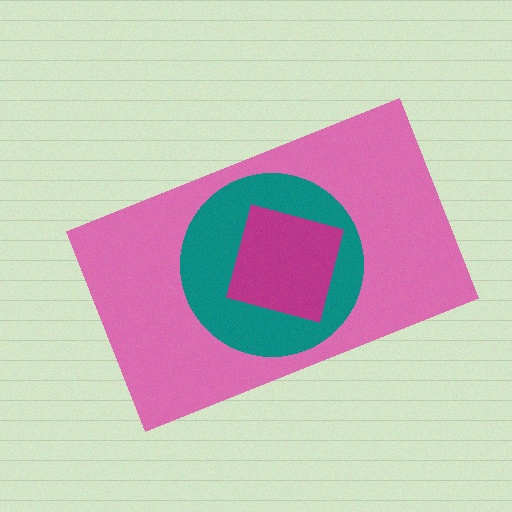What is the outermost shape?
The pink rectangle.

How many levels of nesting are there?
3.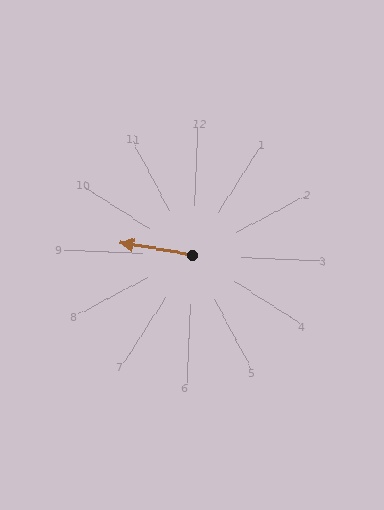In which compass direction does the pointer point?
West.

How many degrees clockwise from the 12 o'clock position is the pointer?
Approximately 277 degrees.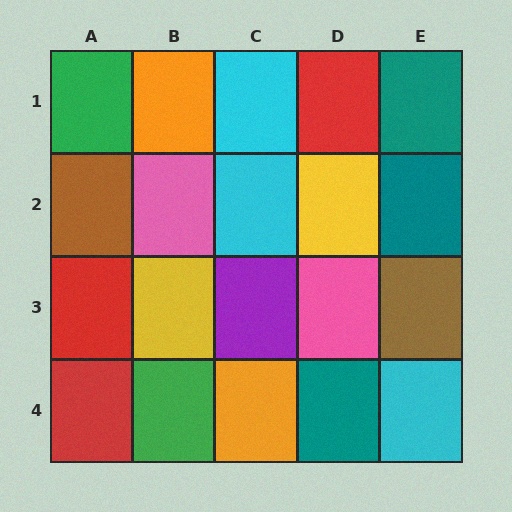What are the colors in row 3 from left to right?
Red, yellow, purple, pink, brown.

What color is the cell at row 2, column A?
Brown.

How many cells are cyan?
3 cells are cyan.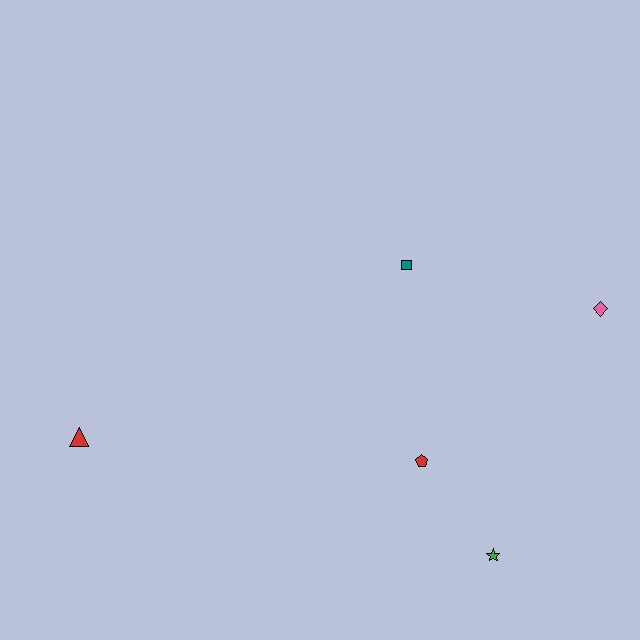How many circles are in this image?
There are no circles.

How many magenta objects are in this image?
There are no magenta objects.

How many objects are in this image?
There are 5 objects.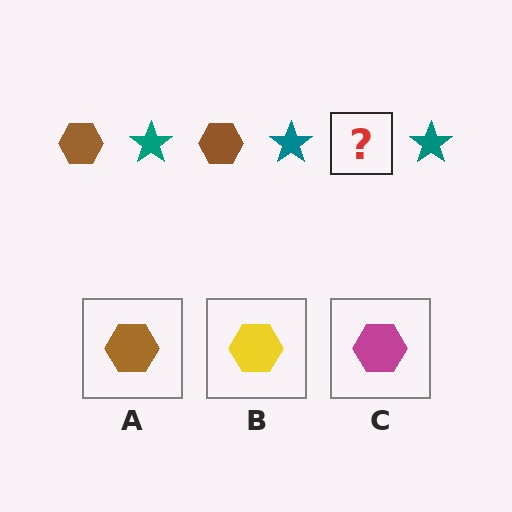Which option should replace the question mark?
Option A.